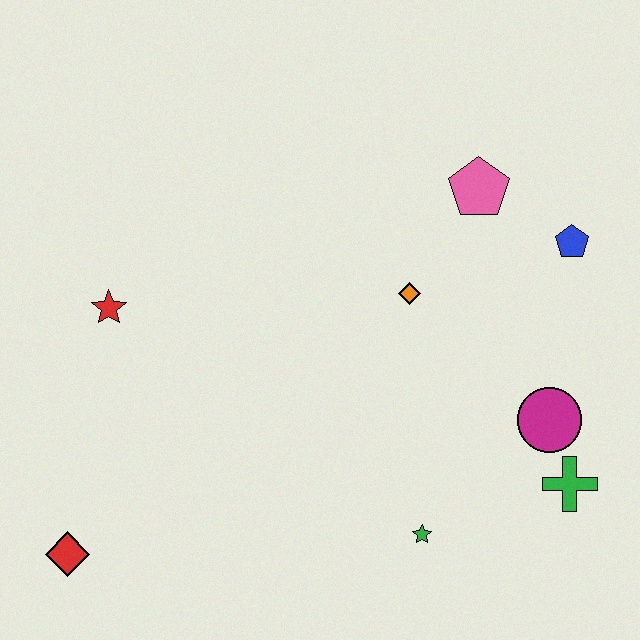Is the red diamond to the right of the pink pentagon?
No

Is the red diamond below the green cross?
Yes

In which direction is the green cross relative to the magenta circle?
The green cross is below the magenta circle.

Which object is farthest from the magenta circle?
The red diamond is farthest from the magenta circle.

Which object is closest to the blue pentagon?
The pink pentagon is closest to the blue pentagon.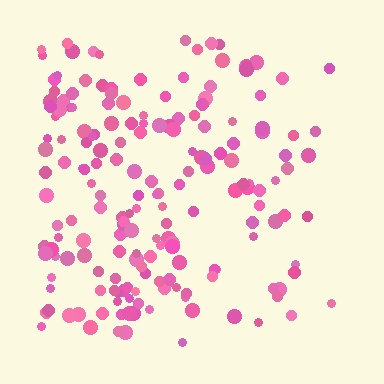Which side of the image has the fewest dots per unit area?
The right.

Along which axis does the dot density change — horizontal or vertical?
Horizontal.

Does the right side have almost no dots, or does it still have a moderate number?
Still a moderate number, just noticeably fewer than the left.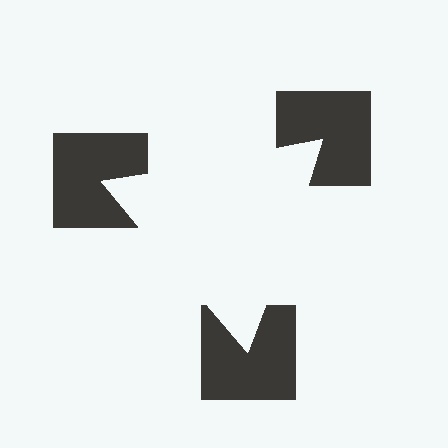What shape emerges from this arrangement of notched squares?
An illusory triangle — its edges are inferred from the aligned wedge cuts in the notched squares, not physically drawn.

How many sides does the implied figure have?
3 sides.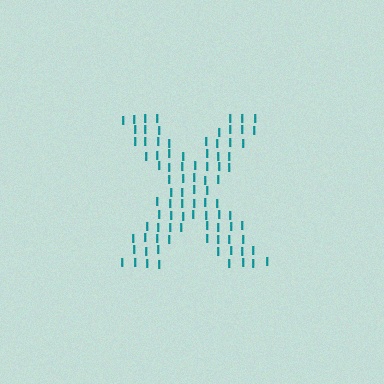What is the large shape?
The large shape is the letter X.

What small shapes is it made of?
It is made of small letter I's.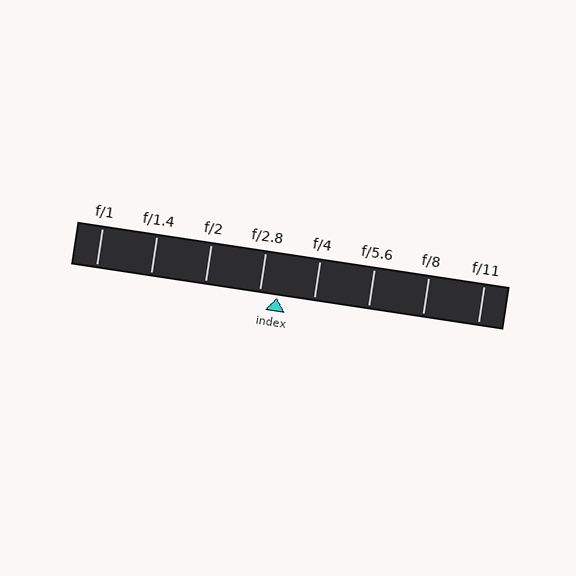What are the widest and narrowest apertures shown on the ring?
The widest aperture shown is f/1 and the narrowest is f/11.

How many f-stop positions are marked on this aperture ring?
There are 8 f-stop positions marked.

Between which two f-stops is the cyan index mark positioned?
The index mark is between f/2.8 and f/4.